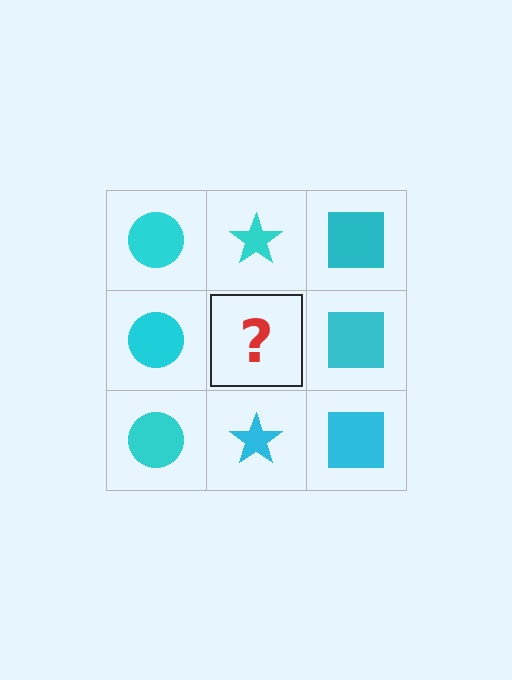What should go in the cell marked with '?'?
The missing cell should contain a cyan star.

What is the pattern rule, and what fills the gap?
The rule is that each column has a consistent shape. The gap should be filled with a cyan star.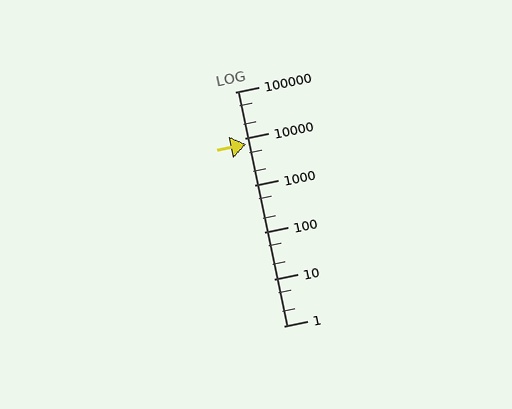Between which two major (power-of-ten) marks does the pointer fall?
The pointer is between 1000 and 10000.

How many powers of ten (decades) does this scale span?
The scale spans 5 decades, from 1 to 100000.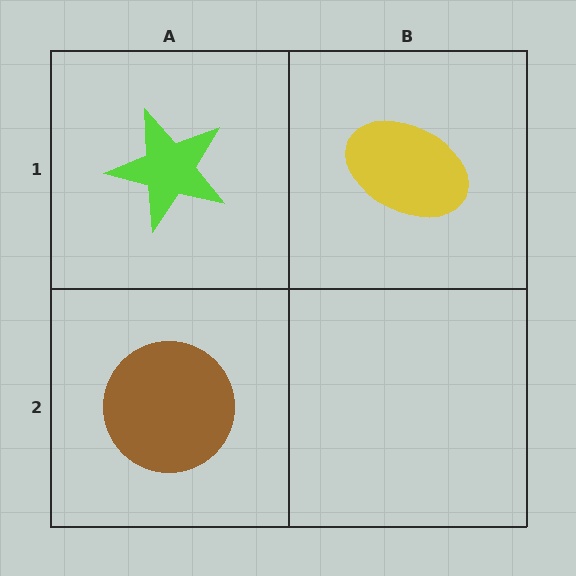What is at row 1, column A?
A lime star.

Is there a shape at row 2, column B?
No, that cell is empty.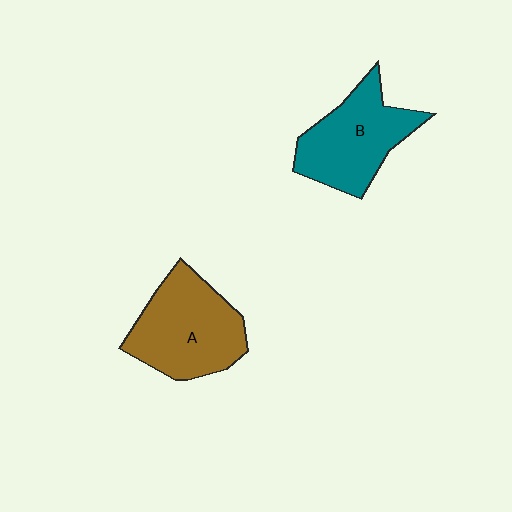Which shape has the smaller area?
Shape B (teal).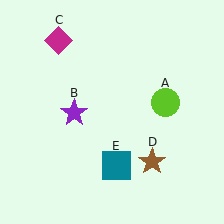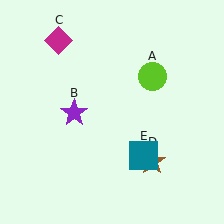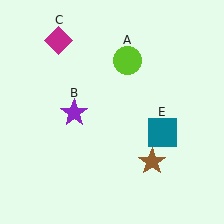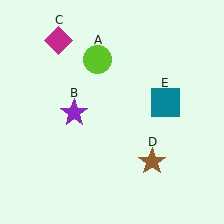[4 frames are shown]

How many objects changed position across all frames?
2 objects changed position: lime circle (object A), teal square (object E).